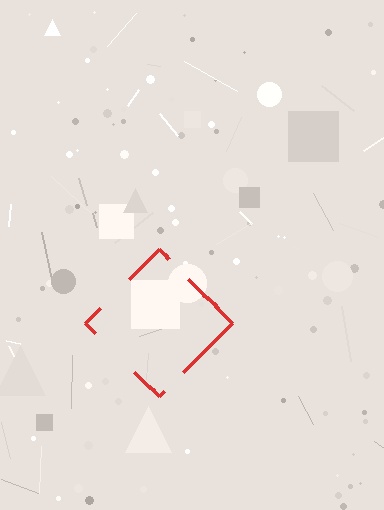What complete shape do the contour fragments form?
The contour fragments form a diamond.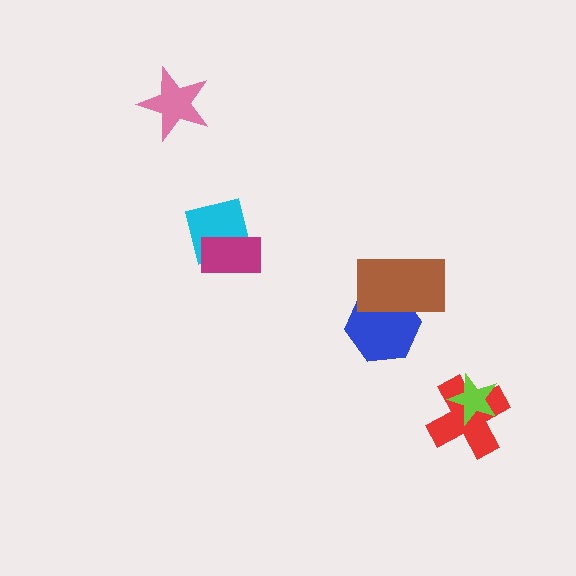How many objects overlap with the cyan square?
1 object overlaps with the cyan square.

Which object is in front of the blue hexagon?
The brown rectangle is in front of the blue hexagon.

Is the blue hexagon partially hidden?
Yes, it is partially covered by another shape.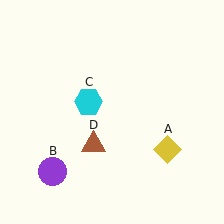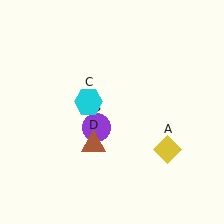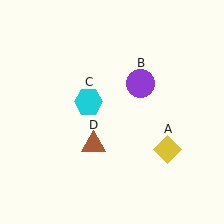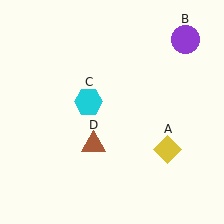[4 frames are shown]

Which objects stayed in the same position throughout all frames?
Yellow diamond (object A) and cyan hexagon (object C) and brown triangle (object D) remained stationary.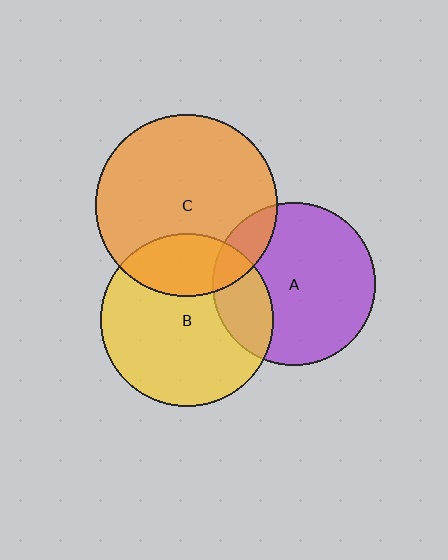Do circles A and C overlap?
Yes.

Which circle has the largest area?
Circle C (orange).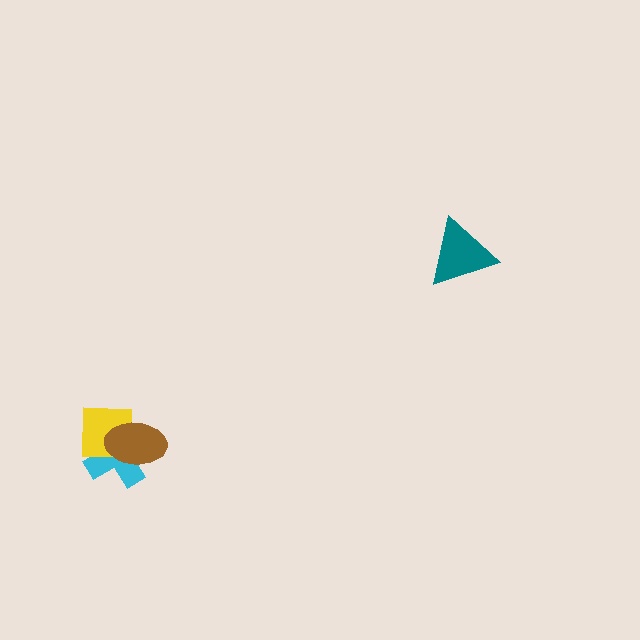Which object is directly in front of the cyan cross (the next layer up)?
The yellow square is directly in front of the cyan cross.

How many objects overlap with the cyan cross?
2 objects overlap with the cyan cross.